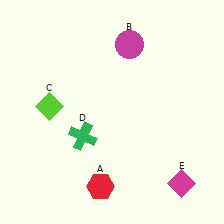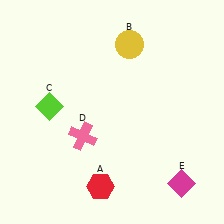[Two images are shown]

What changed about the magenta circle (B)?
In Image 1, B is magenta. In Image 2, it changed to yellow.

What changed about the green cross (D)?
In Image 1, D is green. In Image 2, it changed to pink.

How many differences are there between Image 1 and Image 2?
There are 2 differences between the two images.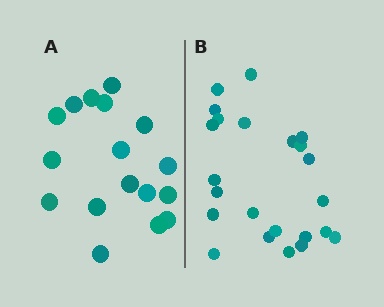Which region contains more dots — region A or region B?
Region B (the right region) has more dots.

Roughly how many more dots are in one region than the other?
Region B has about 6 more dots than region A.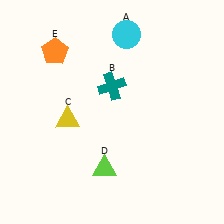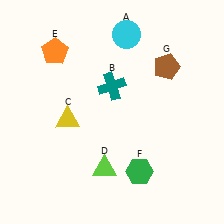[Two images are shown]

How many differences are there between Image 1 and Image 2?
There are 2 differences between the two images.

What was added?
A green hexagon (F), a brown pentagon (G) were added in Image 2.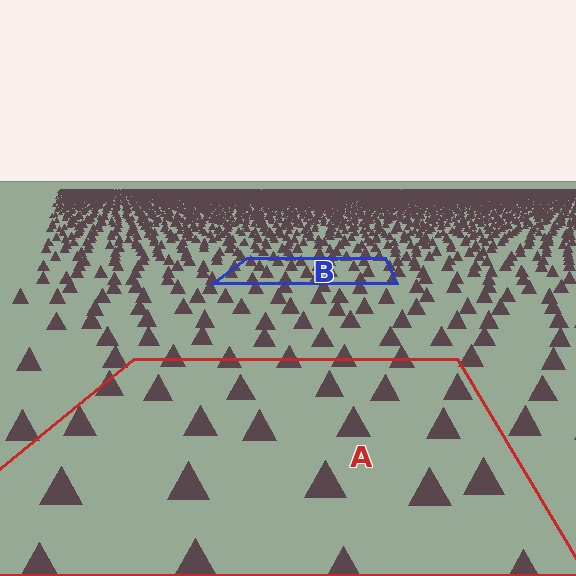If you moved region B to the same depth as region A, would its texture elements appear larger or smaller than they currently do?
They would appear larger. At a closer depth, the same texture elements are projected at a bigger on-screen size.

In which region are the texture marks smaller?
The texture marks are smaller in region B, because it is farther away.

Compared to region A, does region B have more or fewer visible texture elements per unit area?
Region B has more texture elements per unit area — they are packed more densely because it is farther away.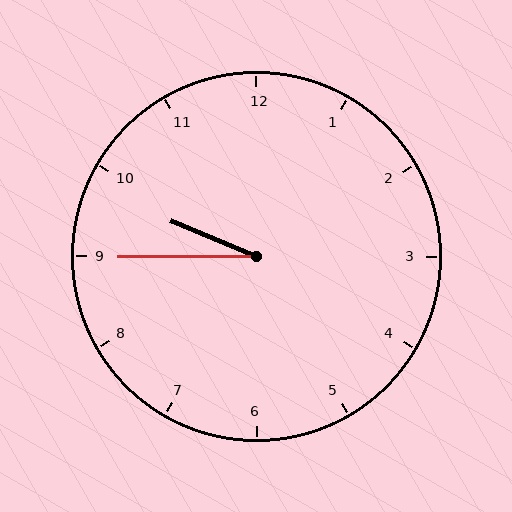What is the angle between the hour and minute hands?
Approximately 22 degrees.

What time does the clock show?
9:45.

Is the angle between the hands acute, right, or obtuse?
It is acute.